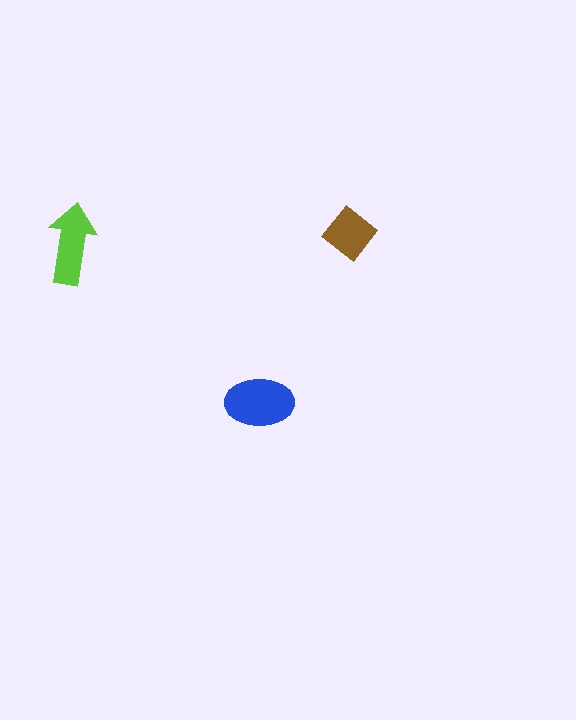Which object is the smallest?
The brown diamond.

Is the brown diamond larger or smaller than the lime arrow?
Smaller.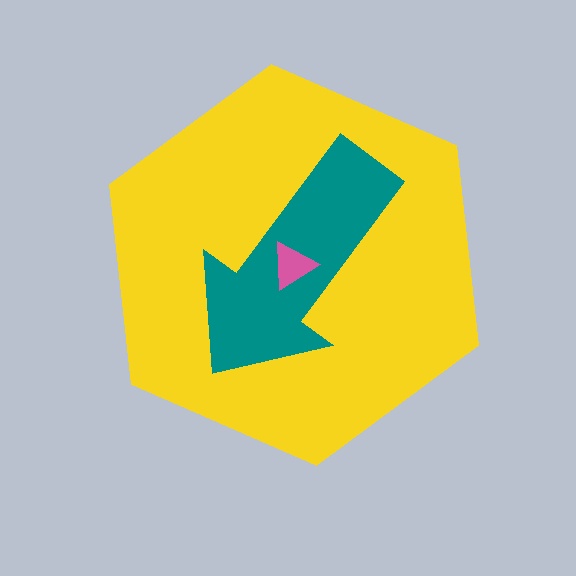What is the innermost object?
The pink triangle.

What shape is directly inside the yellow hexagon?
The teal arrow.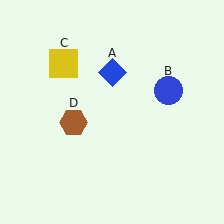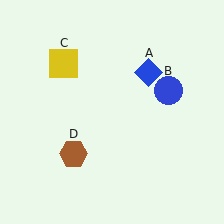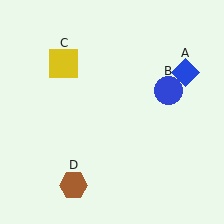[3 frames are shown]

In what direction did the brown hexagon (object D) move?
The brown hexagon (object D) moved down.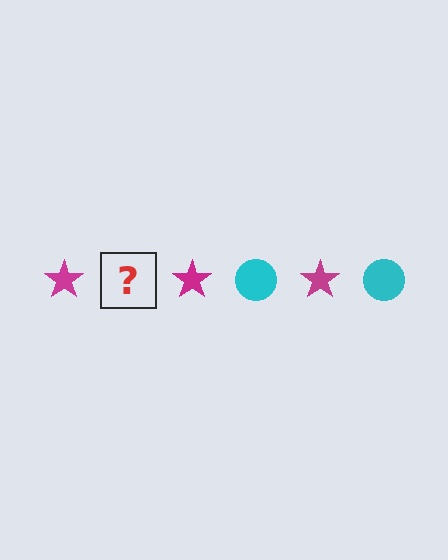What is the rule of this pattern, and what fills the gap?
The rule is that the pattern alternates between magenta star and cyan circle. The gap should be filled with a cyan circle.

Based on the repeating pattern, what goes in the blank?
The blank should be a cyan circle.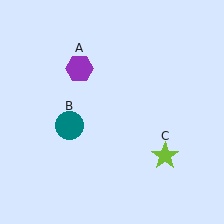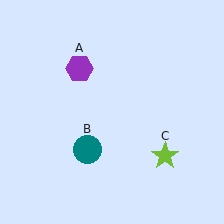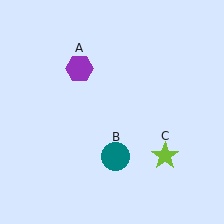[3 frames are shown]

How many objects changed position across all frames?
1 object changed position: teal circle (object B).